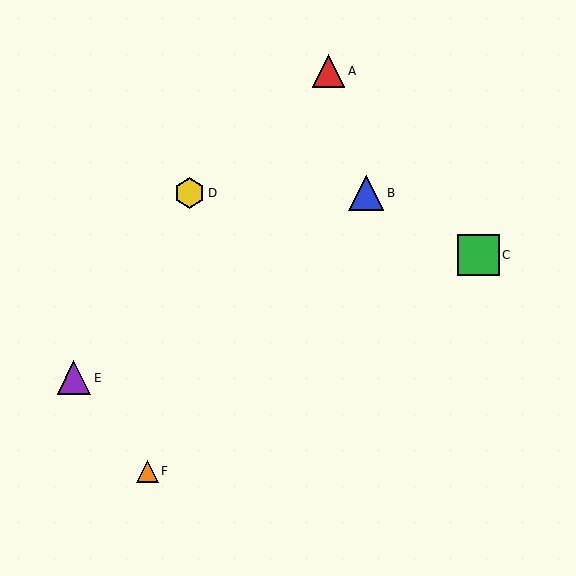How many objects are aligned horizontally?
2 objects (B, D) are aligned horizontally.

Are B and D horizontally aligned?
Yes, both are at y≈193.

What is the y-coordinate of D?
Object D is at y≈193.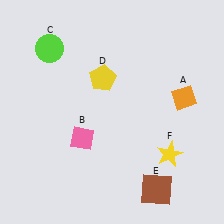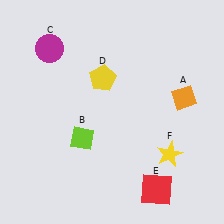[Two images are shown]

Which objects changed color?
B changed from pink to lime. C changed from lime to magenta. E changed from brown to red.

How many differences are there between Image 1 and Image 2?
There are 3 differences between the two images.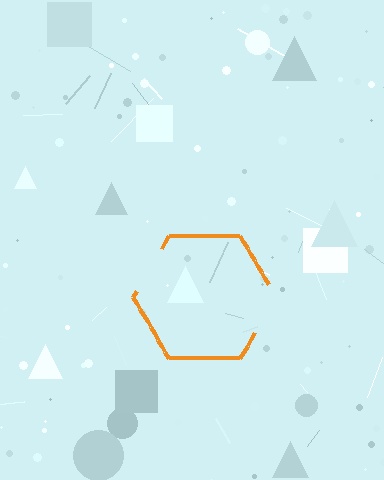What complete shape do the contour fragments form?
The contour fragments form a hexagon.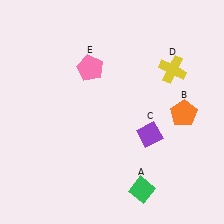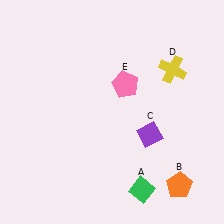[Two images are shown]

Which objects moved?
The objects that moved are: the orange pentagon (B), the pink pentagon (E).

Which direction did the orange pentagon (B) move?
The orange pentagon (B) moved down.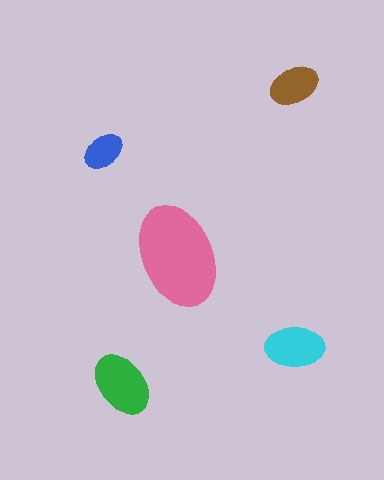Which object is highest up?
The brown ellipse is topmost.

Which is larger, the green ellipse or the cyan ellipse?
The green one.